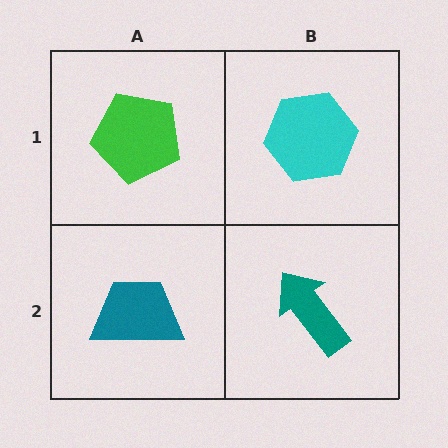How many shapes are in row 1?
2 shapes.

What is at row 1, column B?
A cyan hexagon.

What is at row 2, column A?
A teal trapezoid.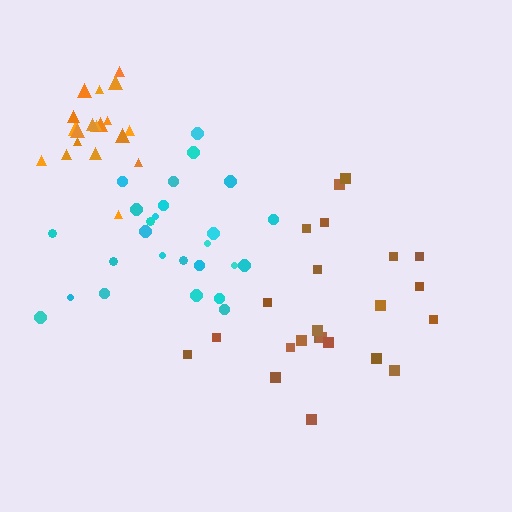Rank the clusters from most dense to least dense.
orange, cyan, brown.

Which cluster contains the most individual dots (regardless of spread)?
Cyan (26).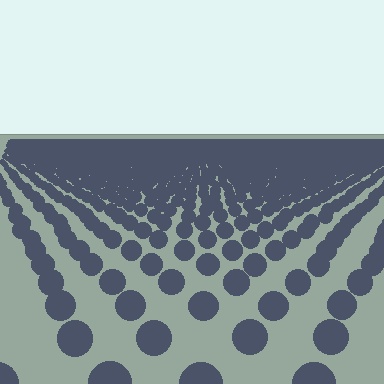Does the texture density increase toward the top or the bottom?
Density increases toward the top.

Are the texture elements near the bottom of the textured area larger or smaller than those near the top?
Larger. Near the bottom, elements are closer to the viewer and appear at a bigger on-screen size.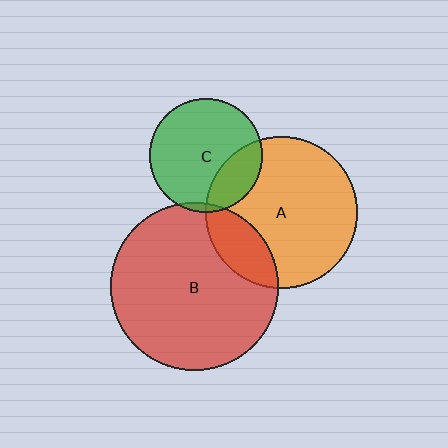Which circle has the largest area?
Circle B (red).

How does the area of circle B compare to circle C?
Approximately 2.2 times.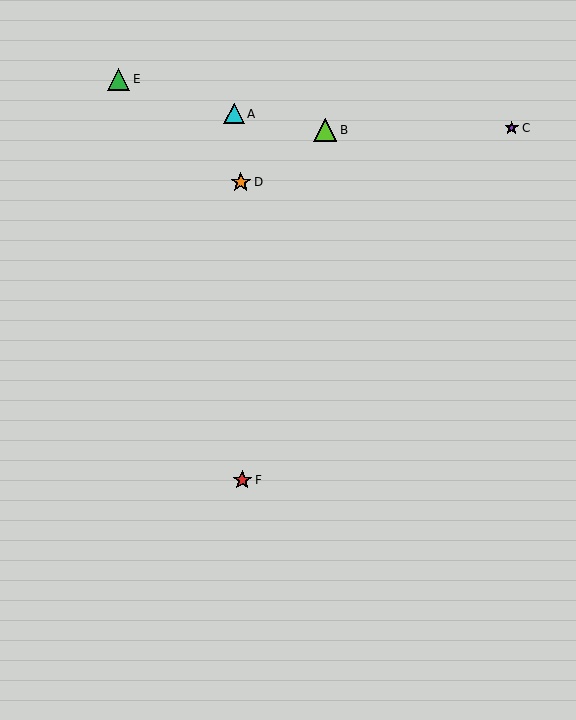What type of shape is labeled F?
Shape F is a red star.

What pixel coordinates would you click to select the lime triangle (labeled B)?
Click at (325, 130) to select the lime triangle B.